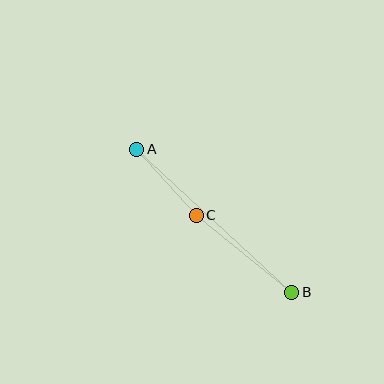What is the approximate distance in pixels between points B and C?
The distance between B and C is approximately 123 pixels.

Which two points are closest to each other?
Points A and C are closest to each other.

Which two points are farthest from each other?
Points A and B are farthest from each other.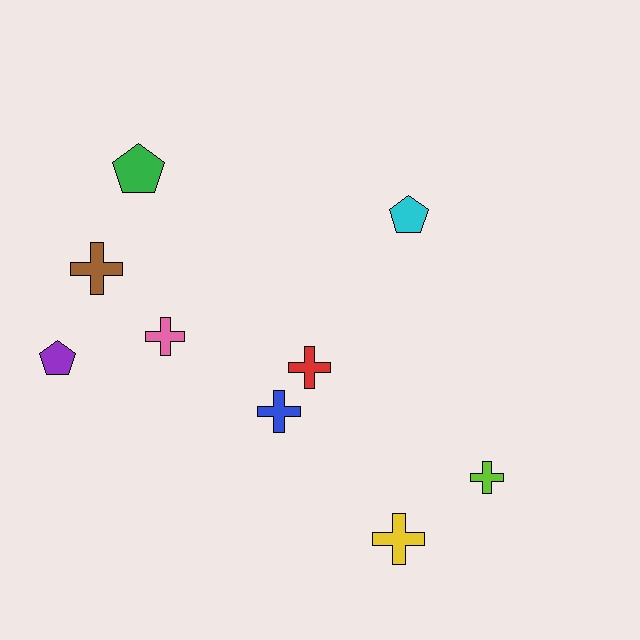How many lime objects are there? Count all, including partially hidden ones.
There is 1 lime object.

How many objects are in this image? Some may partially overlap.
There are 9 objects.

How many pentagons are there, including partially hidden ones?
There are 3 pentagons.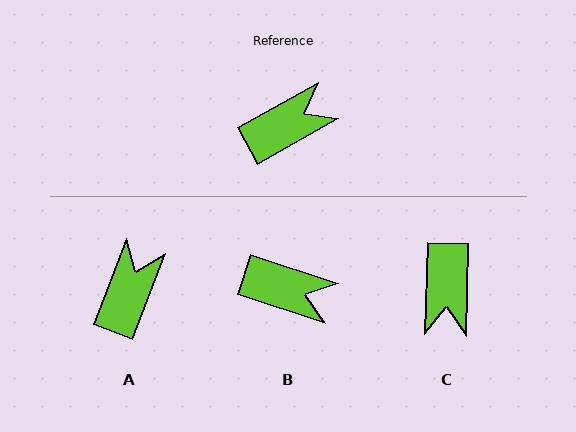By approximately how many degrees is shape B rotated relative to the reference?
Approximately 47 degrees clockwise.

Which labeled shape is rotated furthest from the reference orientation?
C, about 121 degrees away.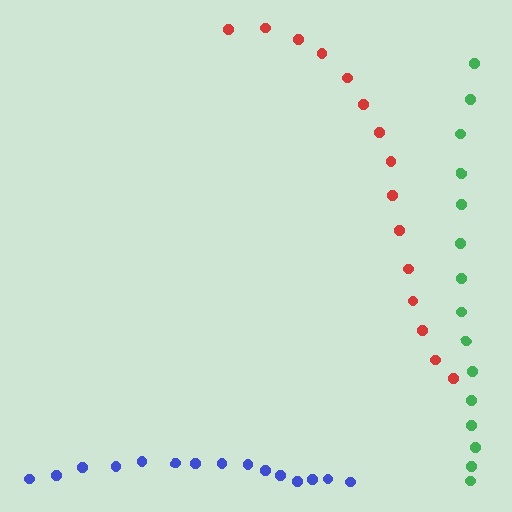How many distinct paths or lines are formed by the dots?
There are 3 distinct paths.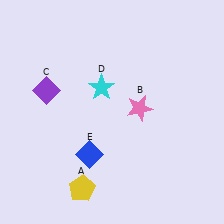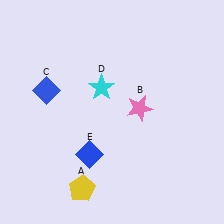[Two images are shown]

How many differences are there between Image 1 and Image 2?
There is 1 difference between the two images.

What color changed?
The diamond (C) changed from purple in Image 1 to blue in Image 2.